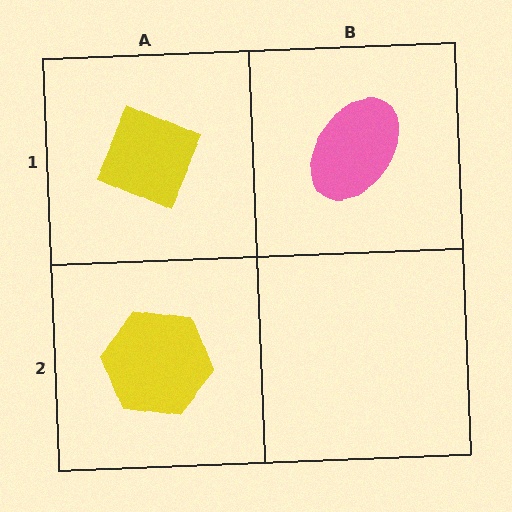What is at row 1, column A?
A yellow diamond.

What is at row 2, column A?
A yellow hexagon.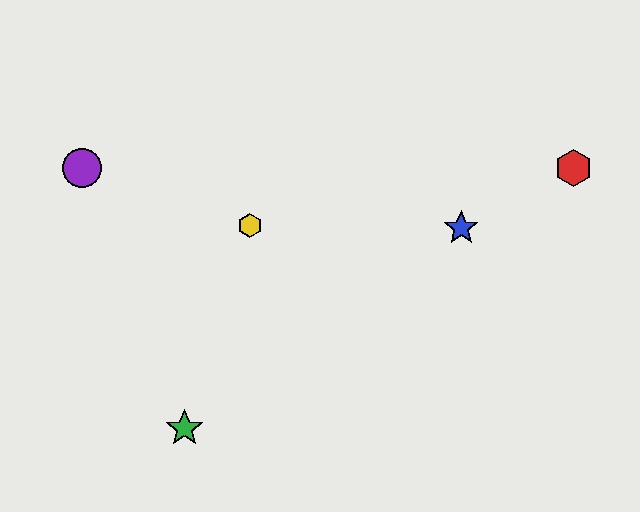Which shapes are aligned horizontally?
The red hexagon, the purple circle are aligned horizontally.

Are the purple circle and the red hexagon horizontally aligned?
Yes, both are at y≈168.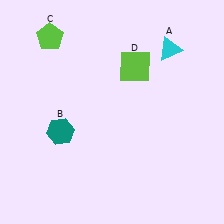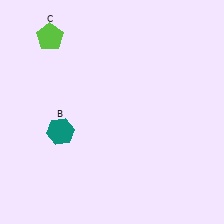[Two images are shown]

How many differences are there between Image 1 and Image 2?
There are 2 differences between the two images.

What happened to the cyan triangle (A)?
The cyan triangle (A) was removed in Image 2. It was in the top-right area of Image 1.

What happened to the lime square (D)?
The lime square (D) was removed in Image 2. It was in the top-right area of Image 1.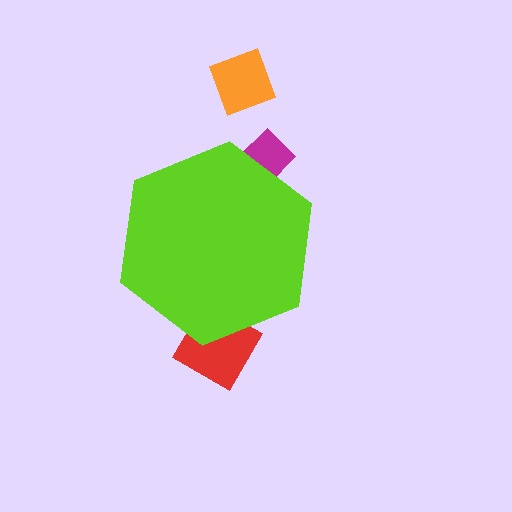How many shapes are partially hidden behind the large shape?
2 shapes are partially hidden.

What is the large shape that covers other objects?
A lime hexagon.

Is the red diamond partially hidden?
Yes, the red diamond is partially hidden behind the lime hexagon.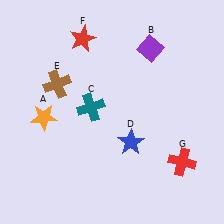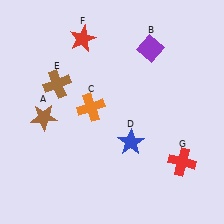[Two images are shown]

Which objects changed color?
A changed from orange to brown. C changed from teal to orange.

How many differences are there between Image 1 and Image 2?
There are 2 differences between the two images.